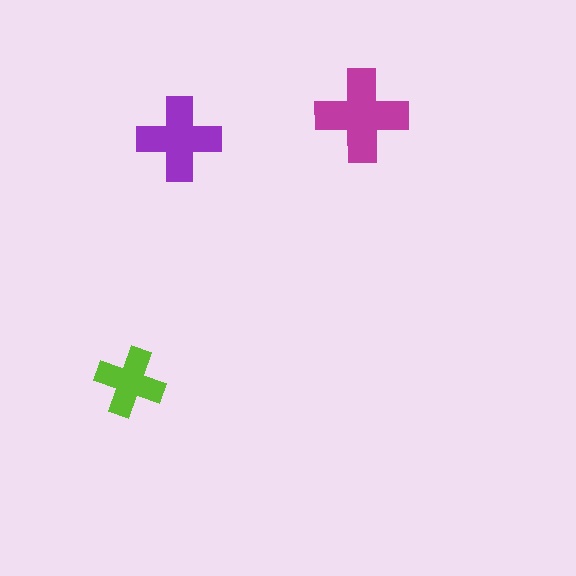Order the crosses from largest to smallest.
the magenta one, the purple one, the lime one.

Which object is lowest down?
The lime cross is bottommost.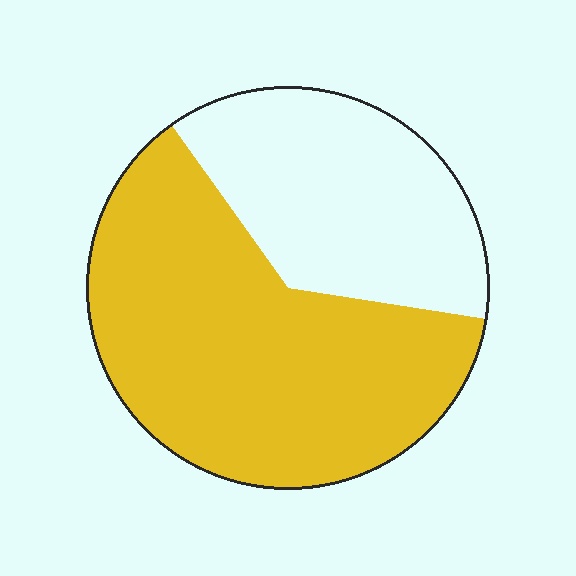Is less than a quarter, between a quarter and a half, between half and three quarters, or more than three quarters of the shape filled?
Between half and three quarters.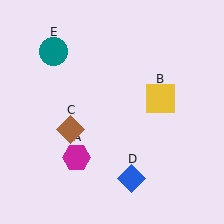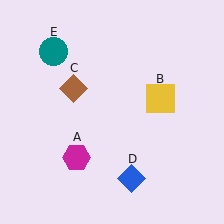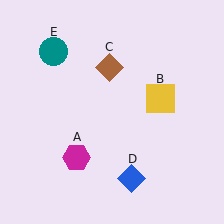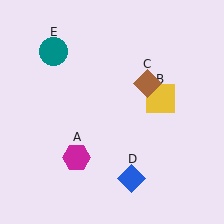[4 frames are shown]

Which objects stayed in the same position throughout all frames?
Magenta hexagon (object A) and yellow square (object B) and blue diamond (object D) and teal circle (object E) remained stationary.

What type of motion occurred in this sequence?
The brown diamond (object C) rotated clockwise around the center of the scene.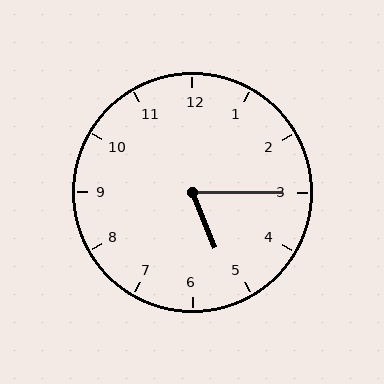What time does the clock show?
5:15.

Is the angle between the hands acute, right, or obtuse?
It is acute.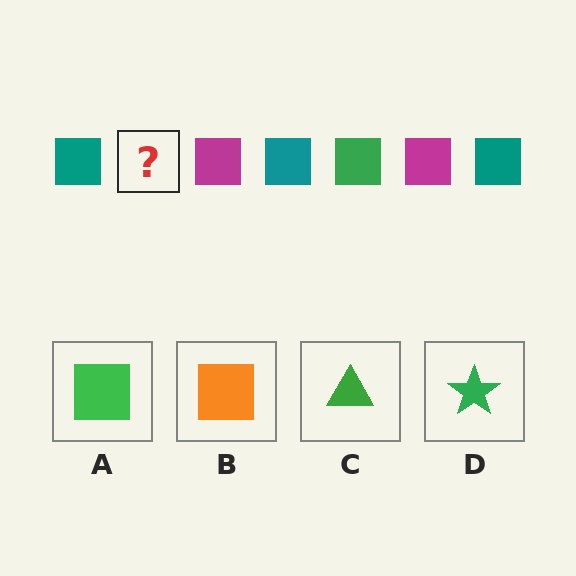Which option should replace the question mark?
Option A.